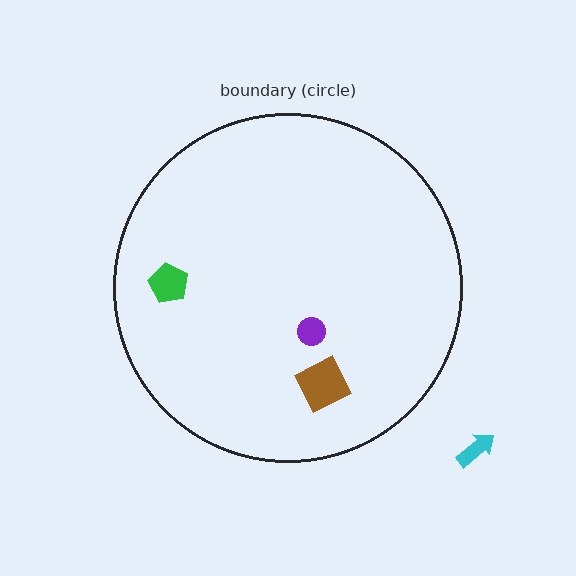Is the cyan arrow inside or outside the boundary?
Outside.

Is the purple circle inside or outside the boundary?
Inside.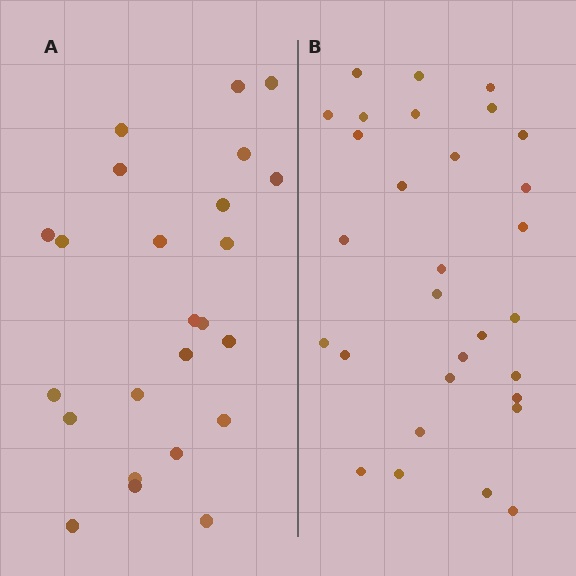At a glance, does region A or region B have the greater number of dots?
Region B (the right region) has more dots.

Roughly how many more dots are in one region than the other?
Region B has about 6 more dots than region A.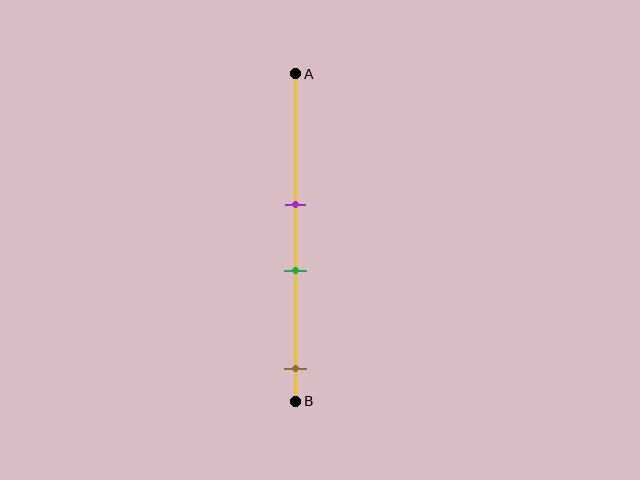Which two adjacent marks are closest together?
The purple and green marks are the closest adjacent pair.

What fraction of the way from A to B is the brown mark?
The brown mark is approximately 90% (0.9) of the way from A to B.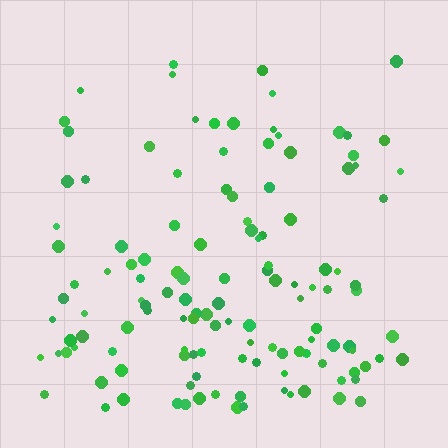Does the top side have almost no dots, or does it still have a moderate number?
Still a moderate number, just noticeably fewer than the bottom.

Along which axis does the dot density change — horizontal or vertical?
Vertical.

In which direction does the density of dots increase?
From top to bottom, with the bottom side densest.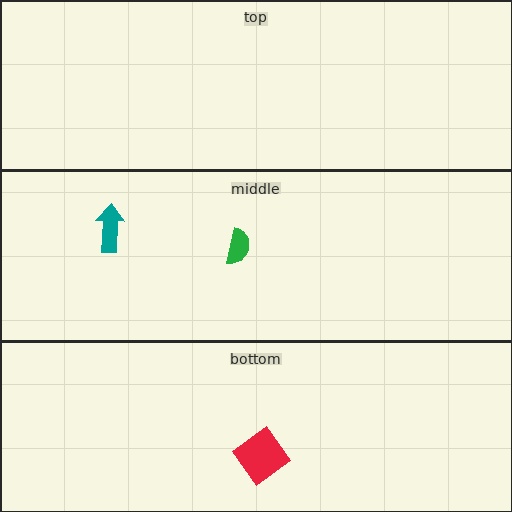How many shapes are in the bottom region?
1.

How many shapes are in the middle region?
2.